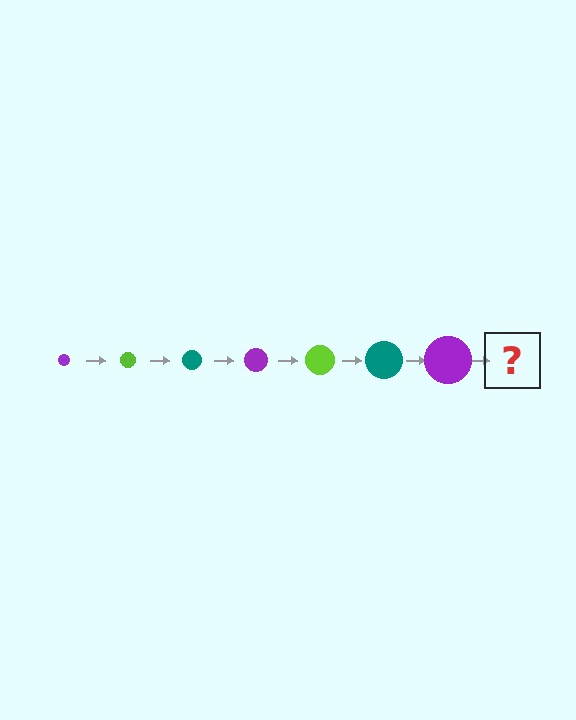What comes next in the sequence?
The next element should be a lime circle, larger than the previous one.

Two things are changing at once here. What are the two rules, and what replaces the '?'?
The two rules are that the circle grows larger each step and the color cycles through purple, lime, and teal. The '?' should be a lime circle, larger than the previous one.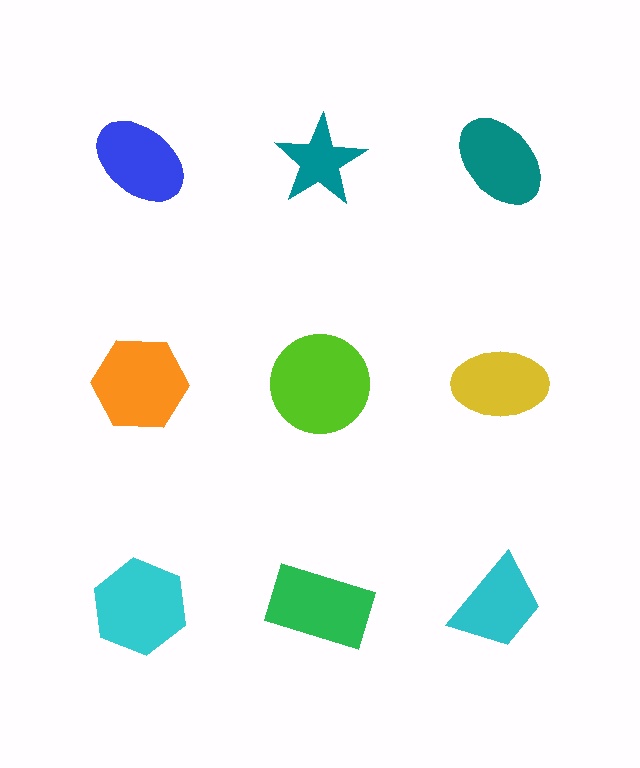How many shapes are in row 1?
3 shapes.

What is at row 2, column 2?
A lime circle.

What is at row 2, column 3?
A yellow ellipse.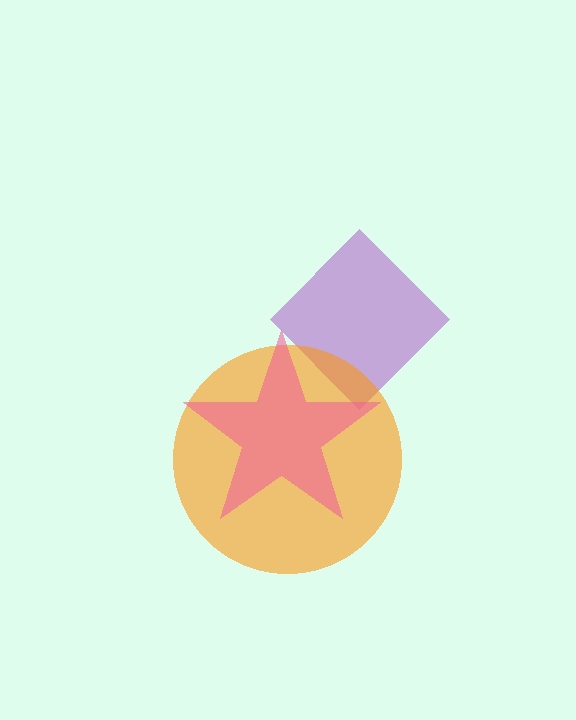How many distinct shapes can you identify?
There are 3 distinct shapes: a purple diamond, an orange circle, a pink star.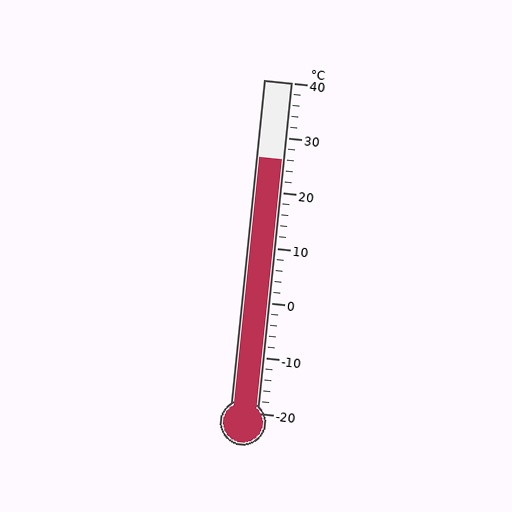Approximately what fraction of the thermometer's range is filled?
The thermometer is filled to approximately 75% of its range.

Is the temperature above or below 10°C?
The temperature is above 10°C.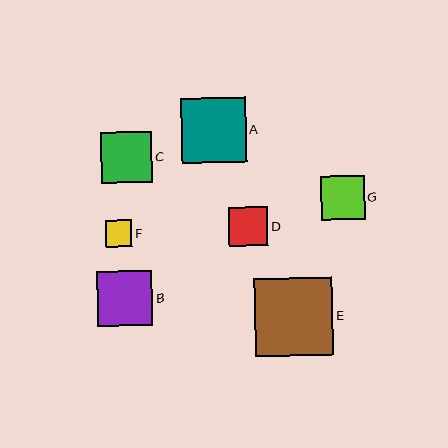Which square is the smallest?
Square F is the smallest with a size of approximately 26 pixels.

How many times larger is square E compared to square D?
Square E is approximately 2.0 times the size of square D.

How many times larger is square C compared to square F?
Square C is approximately 1.9 times the size of square F.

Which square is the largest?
Square E is the largest with a size of approximately 79 pixels.